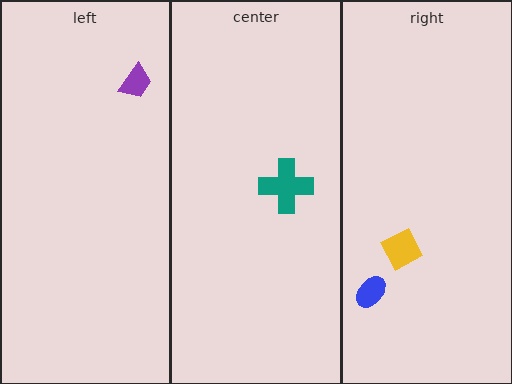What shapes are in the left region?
The purple trapezoid.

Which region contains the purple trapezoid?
The left region.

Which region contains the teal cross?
The center region.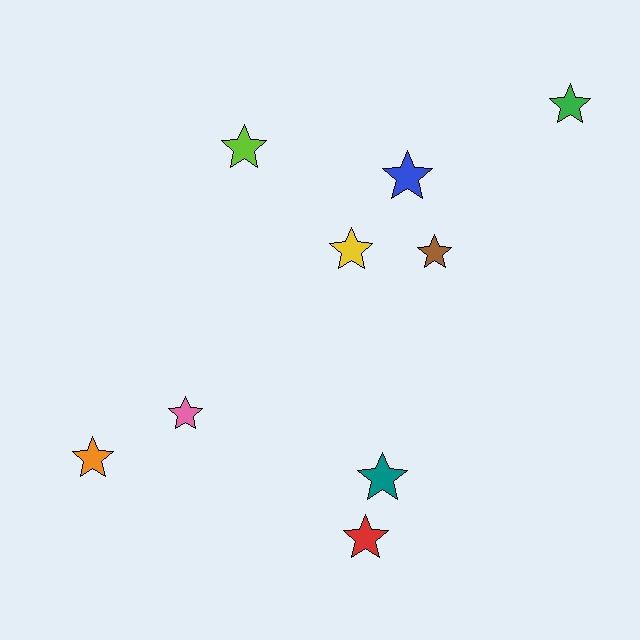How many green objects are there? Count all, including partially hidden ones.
There is 1 green object.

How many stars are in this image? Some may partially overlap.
There are 9 stars.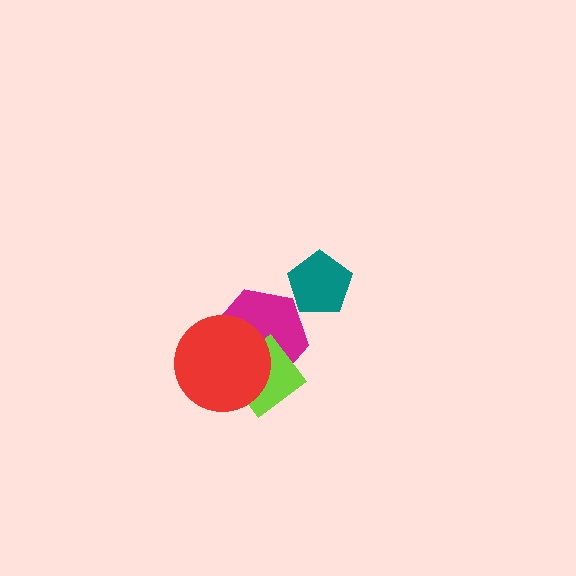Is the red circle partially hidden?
No, no other shape covers it.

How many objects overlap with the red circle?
2 objects overlap with the red circle.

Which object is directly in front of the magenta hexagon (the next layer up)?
The lime diamond is directly in front of the magenta hexagon.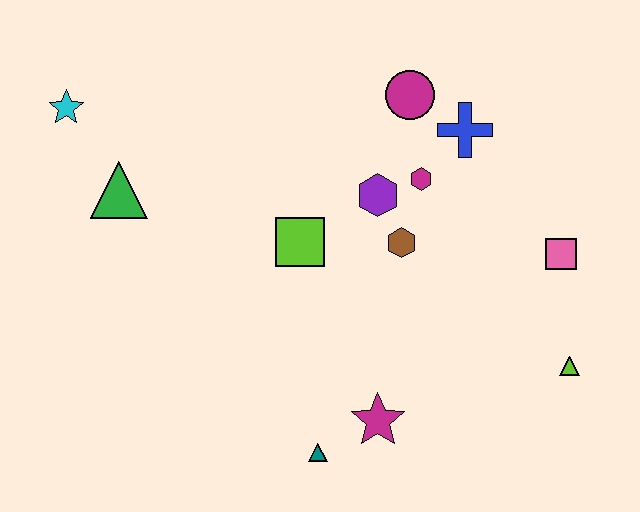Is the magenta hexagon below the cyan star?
Yes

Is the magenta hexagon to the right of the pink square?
No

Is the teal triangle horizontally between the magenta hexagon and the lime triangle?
No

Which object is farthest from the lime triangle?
The cyan star is farthest from the lime triangle.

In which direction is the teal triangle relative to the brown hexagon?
The teal triangle is below the brown hexagon.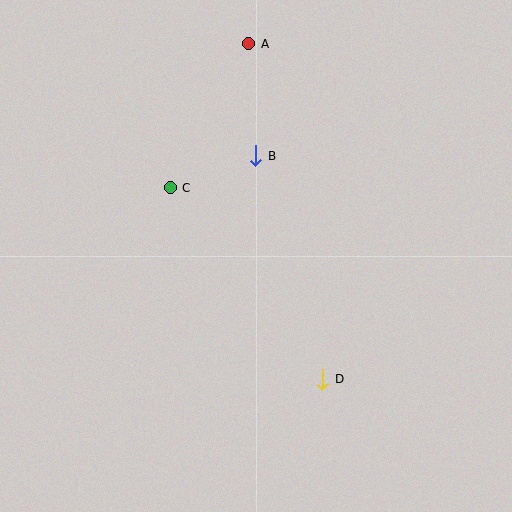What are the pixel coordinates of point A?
Point A is at (249, 44).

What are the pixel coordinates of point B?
Point B is at (256, 156).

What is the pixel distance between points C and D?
The distance between C and D is 244 pixels.